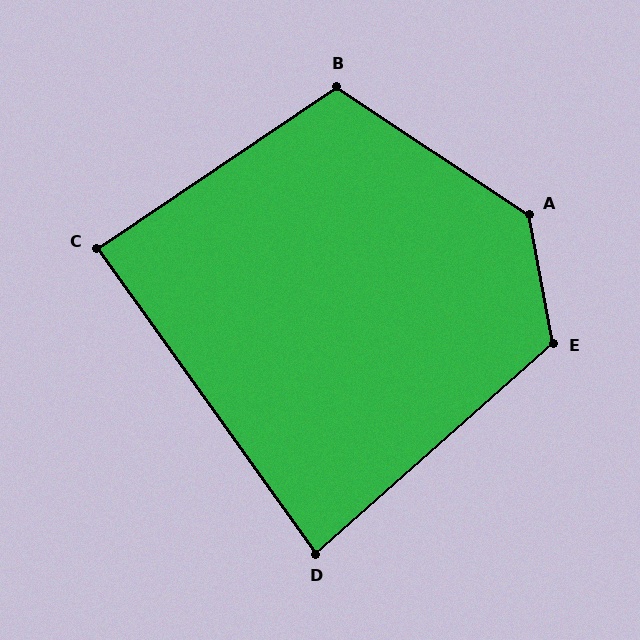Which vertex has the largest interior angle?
A, at approximately 134 degrees.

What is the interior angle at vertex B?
Approximately 112 degrees (obtuse).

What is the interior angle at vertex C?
Approximately 89 degrees (approximately right).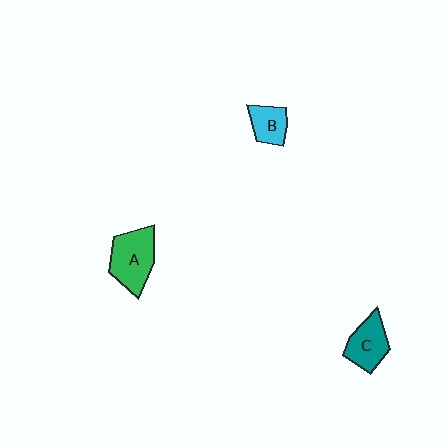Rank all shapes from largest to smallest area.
From largest to smallest: A (green), C (teal), B (cyan).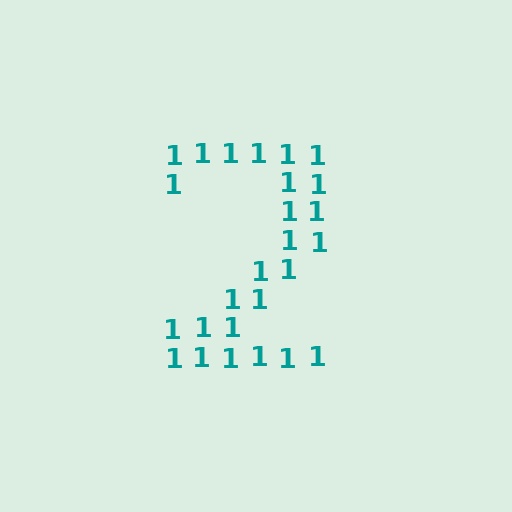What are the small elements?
The small elements are digit 1's.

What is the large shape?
The large shape is the digit 2.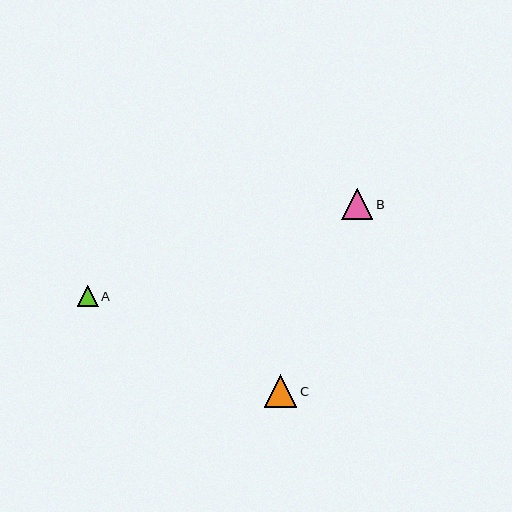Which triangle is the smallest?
Triangle A is the smallest with a size of approximately 21 pixels.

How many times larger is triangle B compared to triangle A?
Triangle B is approximately 1.5 times the size of triangle A.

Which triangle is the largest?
Triangle C is the largest with a size of approximately 32 pixels.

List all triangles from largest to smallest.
From largest to smallest: C, B, A.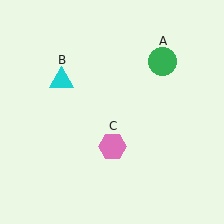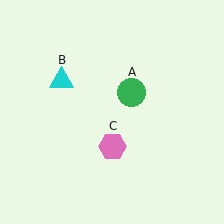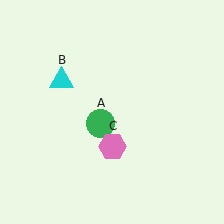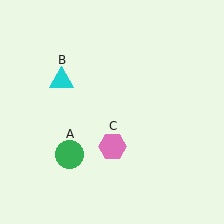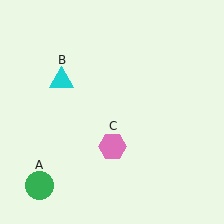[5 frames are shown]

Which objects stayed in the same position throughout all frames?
Cyan triangle (object B) and pink hexagon (object C) remained stationary.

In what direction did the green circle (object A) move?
The green circle (object A) moved down and to the left.